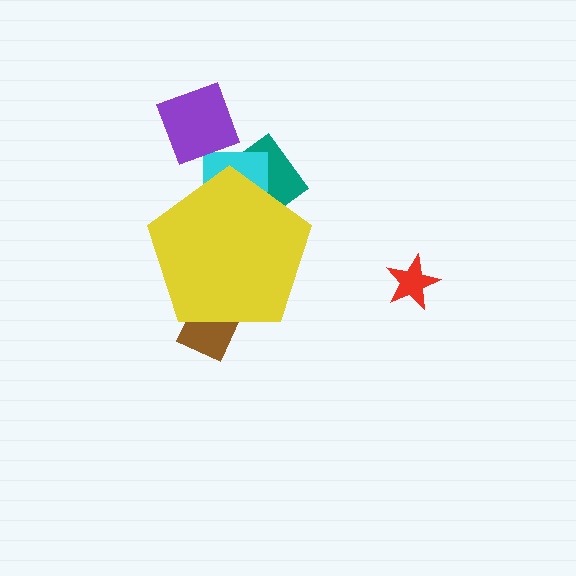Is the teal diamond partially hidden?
Yes, the teal diamond is partially hidden behind the yellow pentagon.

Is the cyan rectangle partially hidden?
Yes, the cyan rectangle is partially hidden behind the yellow pentagon.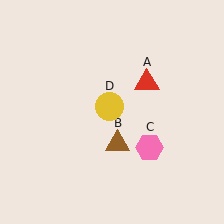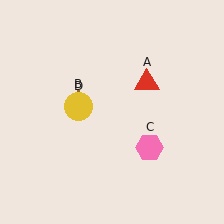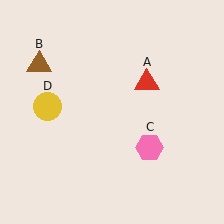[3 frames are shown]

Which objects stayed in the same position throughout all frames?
Red triangle (object A) and pink hexagon (object C) remained stationary.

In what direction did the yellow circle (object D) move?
The yellow circle (object D) moved left.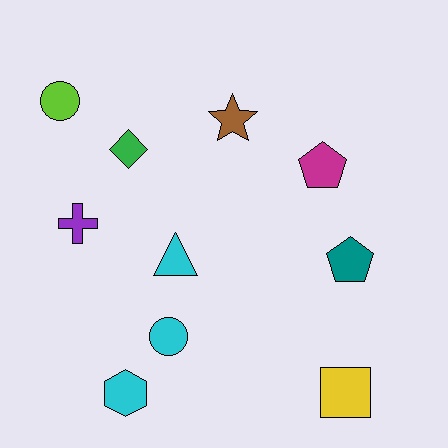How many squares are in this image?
There is 1 square.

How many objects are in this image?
There are 10 objects.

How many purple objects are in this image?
There is 1 purple object.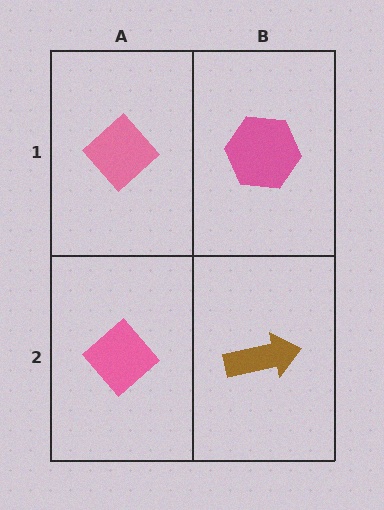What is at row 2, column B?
A brown arrow.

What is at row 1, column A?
A pink diamond.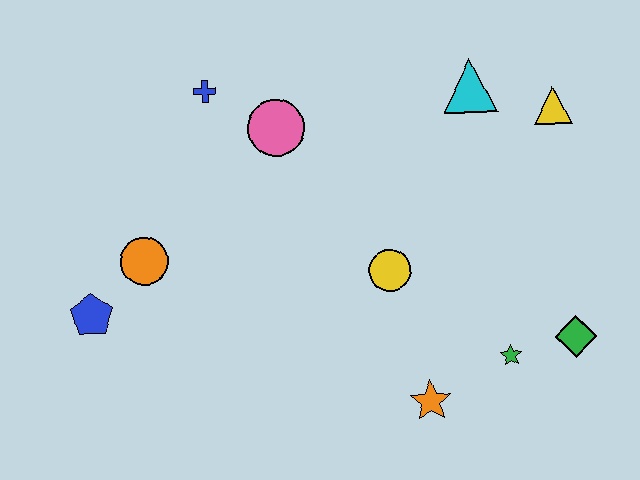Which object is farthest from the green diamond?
The blue pentagon is farthest from the green diamond.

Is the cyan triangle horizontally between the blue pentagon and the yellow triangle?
Yes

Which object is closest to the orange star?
The green star is closest to the orange star.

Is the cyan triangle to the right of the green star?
No